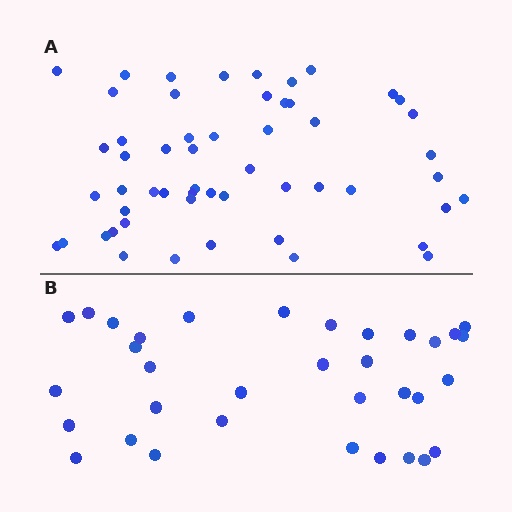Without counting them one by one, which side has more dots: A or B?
Region A (the top region) has more dots.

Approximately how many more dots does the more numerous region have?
Region A has approximately 20 more dots than region B.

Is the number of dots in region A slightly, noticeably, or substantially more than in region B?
Region A has substantially more. The ratio is roughly 1.6 to 1.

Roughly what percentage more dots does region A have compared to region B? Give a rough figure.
About 60% more.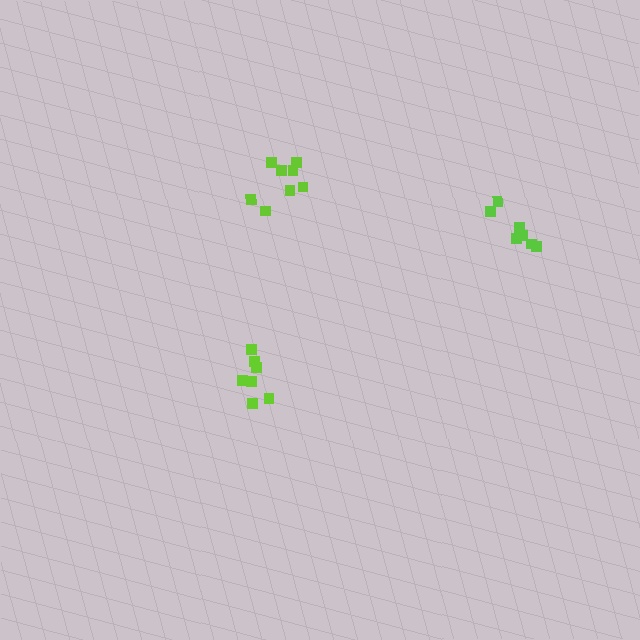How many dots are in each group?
Group 1: 7 dots, Group 2: 7 dots, Group 3: 8 dots (22 total).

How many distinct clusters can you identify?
There are 3 distinct clusters.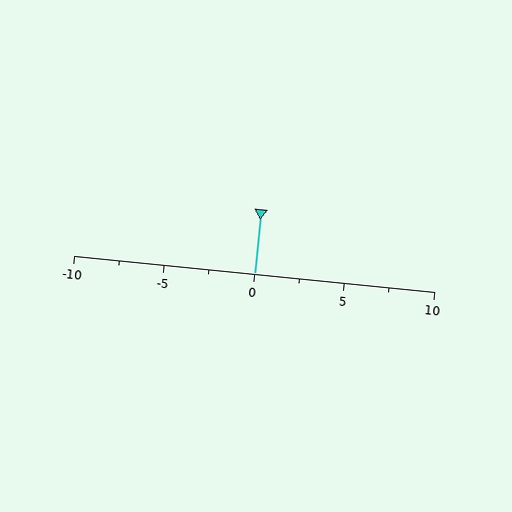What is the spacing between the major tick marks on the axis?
The major ticks are spaced 5 apart.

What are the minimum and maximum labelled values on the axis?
The axis runs from -10 to 10.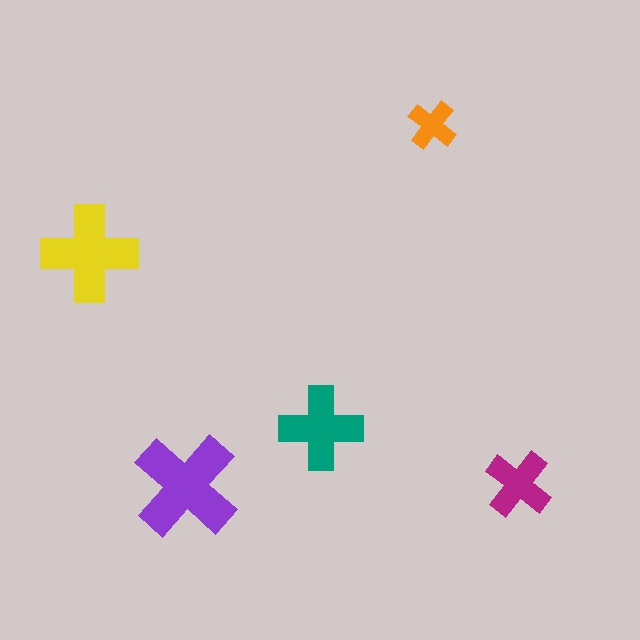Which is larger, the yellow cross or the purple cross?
The purple one.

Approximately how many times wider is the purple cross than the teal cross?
About 1.5 times wider.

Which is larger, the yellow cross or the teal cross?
The yellow one.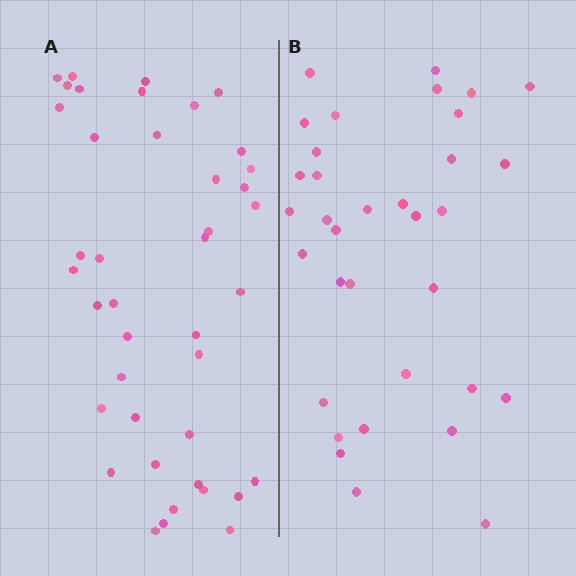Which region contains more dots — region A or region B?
Region A (the left region) has more dots.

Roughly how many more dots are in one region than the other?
Region A has roughly 8 or so more dots than region B.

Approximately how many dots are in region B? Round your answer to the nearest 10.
About 30 dots. (The exact count is 34, which rounds to 30.)